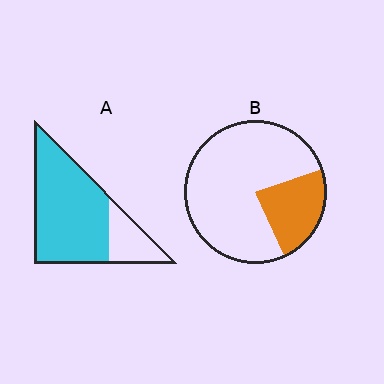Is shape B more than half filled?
No.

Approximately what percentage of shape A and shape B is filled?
A is approximately 75% and B is approximately 25%.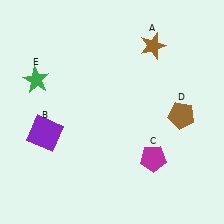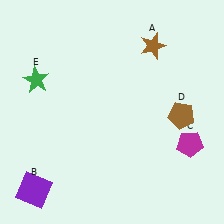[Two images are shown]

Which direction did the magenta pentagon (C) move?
The magenta pentagon (C) moved right.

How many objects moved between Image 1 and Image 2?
2 objects moved between the two images.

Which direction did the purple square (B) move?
The purple square (B) moved down.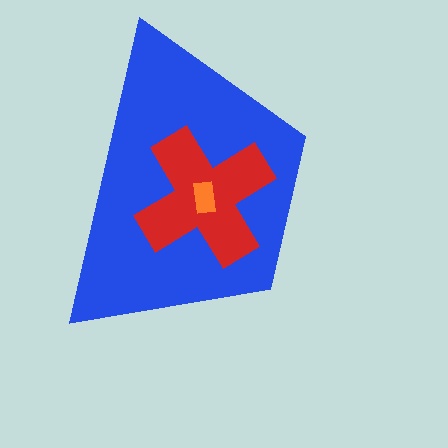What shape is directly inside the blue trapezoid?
The red cross.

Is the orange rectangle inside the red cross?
Yes.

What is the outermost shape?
The blue trapezoid.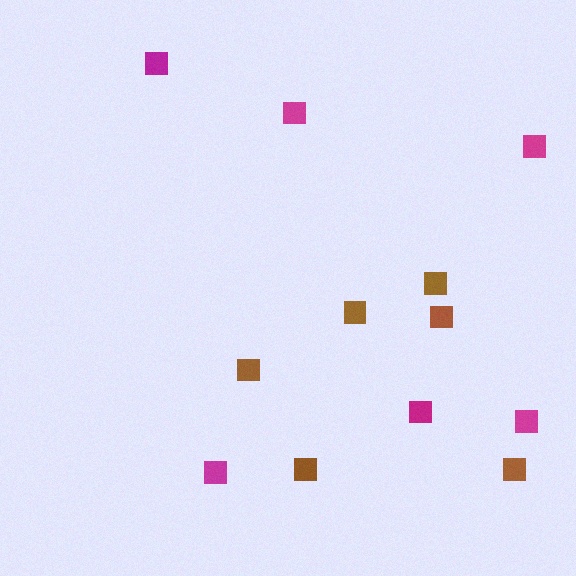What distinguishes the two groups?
There are 2 groups: one group of magenta squares (6) and one group of brown squares (6).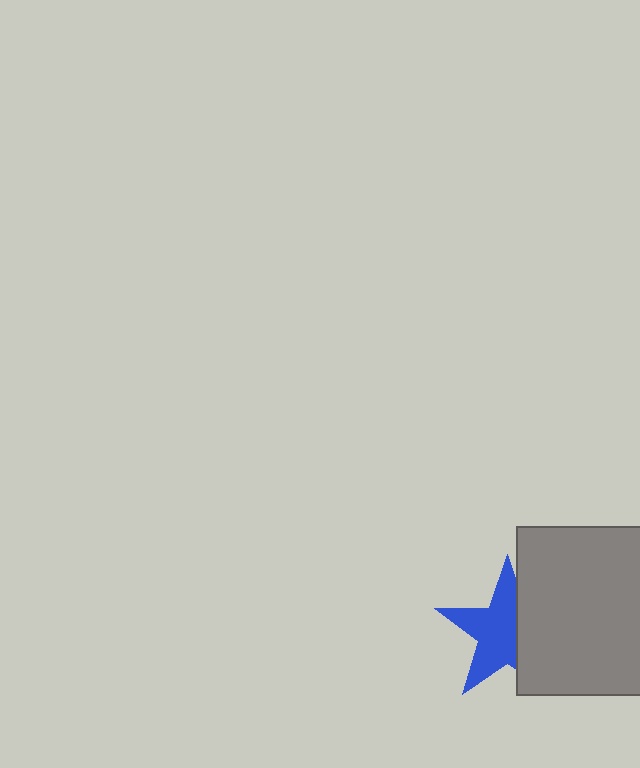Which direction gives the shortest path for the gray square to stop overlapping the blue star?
Moving right gives the shortest separation.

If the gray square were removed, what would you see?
You would see the complete blue star.